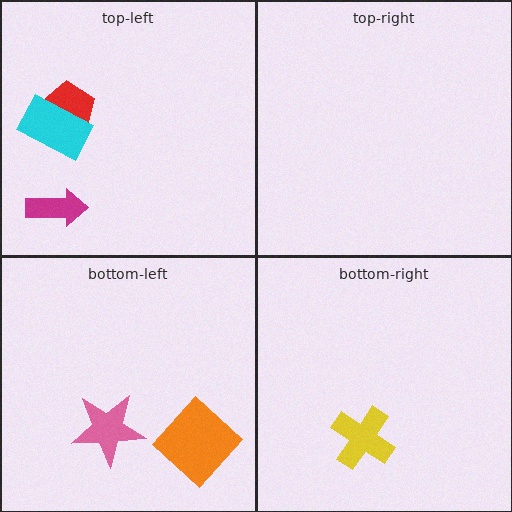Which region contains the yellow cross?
The bottom-right region.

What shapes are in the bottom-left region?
The pink star, the orange diamond.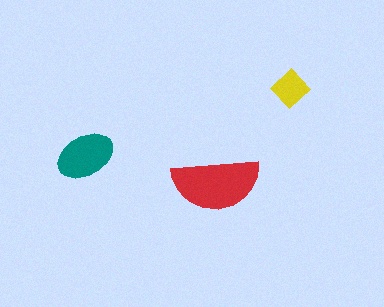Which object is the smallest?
The yellow diamond.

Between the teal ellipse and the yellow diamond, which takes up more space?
The teal ellipse.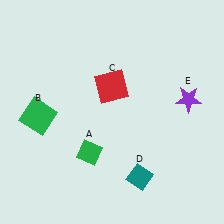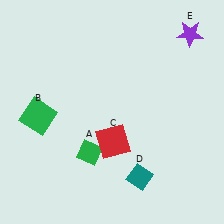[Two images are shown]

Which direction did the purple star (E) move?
The purple star (E) moved up.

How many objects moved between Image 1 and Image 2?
2 objects moved between the two images.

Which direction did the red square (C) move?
The red square (C) moved down.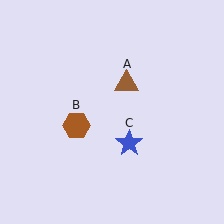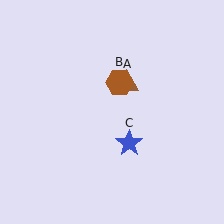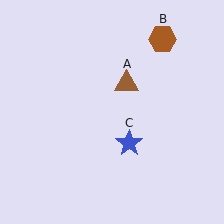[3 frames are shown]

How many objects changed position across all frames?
1 object changed position: brown hexagon (object B).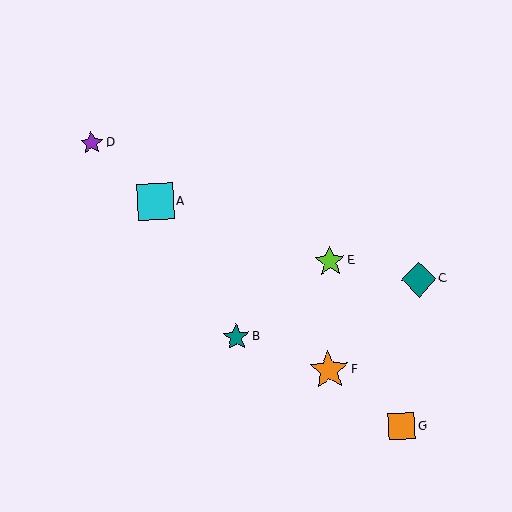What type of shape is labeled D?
Shape D is a purple star.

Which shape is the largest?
The orange star (labeled F) is the largest.